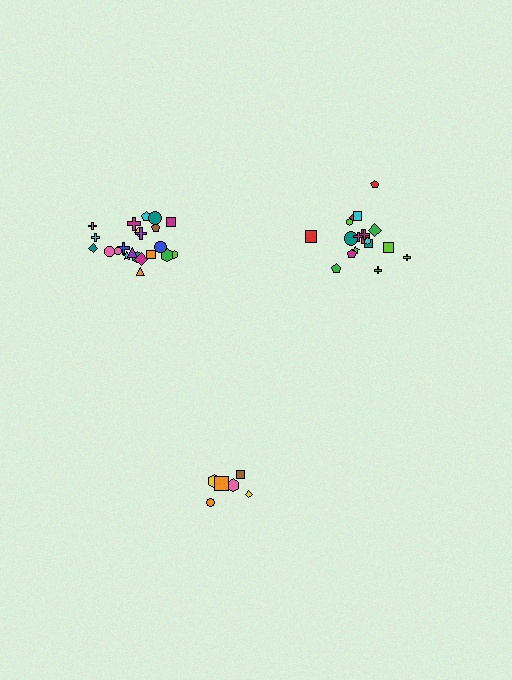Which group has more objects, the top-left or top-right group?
The top-left group.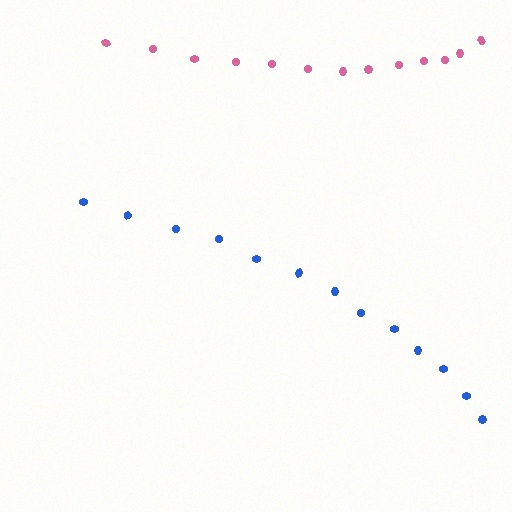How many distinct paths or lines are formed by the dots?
There are 2 distinct paths.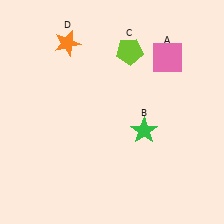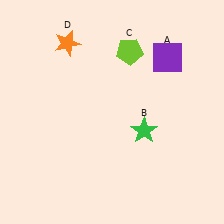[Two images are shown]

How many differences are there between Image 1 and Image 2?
There is 1 difference between the two images.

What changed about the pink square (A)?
In Image 1, A is pink. In Image 2, it changed to purple.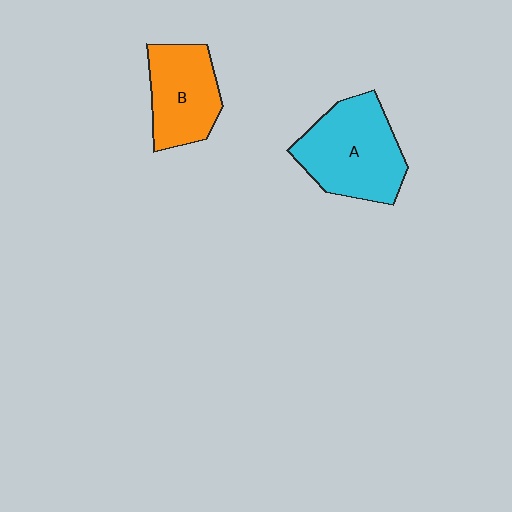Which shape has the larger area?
Shape A (cyan).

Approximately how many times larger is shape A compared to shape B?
Approximately 1.3 times.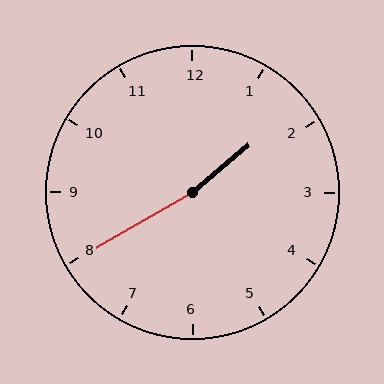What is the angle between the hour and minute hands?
Approximately 170 degrees.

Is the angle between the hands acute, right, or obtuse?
It is obtuse.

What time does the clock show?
1:40.